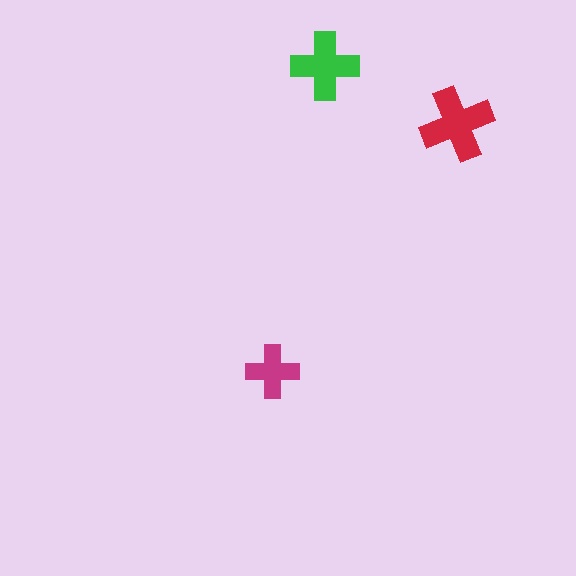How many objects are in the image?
There are 3 objects in the image.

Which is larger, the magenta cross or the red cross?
The red one.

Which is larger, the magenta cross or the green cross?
The green one.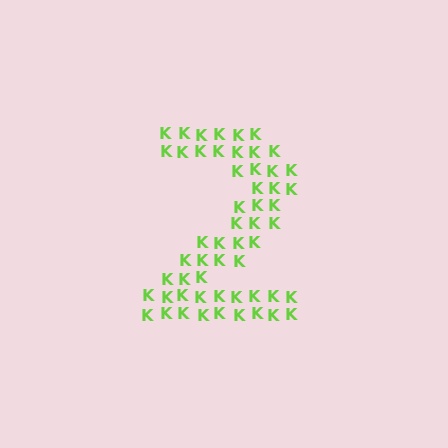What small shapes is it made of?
It is made of small letter K's.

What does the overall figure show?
The overall figure shows the digit 2.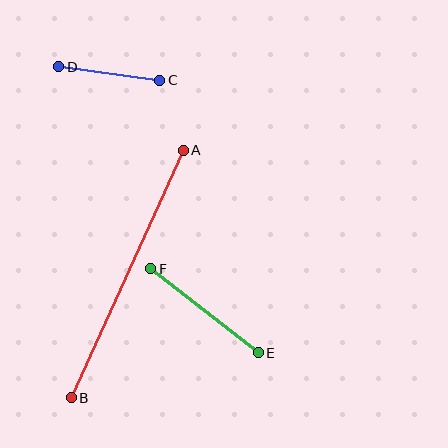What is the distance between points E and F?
The distance is approximately 136 pixels.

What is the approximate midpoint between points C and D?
The midpoint is at approximately (109, 74) pixels.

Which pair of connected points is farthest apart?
Points A and B are farthest apart.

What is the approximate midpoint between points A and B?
The midpoint is at approximately (127, 274) pixels.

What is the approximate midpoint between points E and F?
The midpoint is at approximately (204, 311) pixels.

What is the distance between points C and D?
The distance is approximately 102 pixels.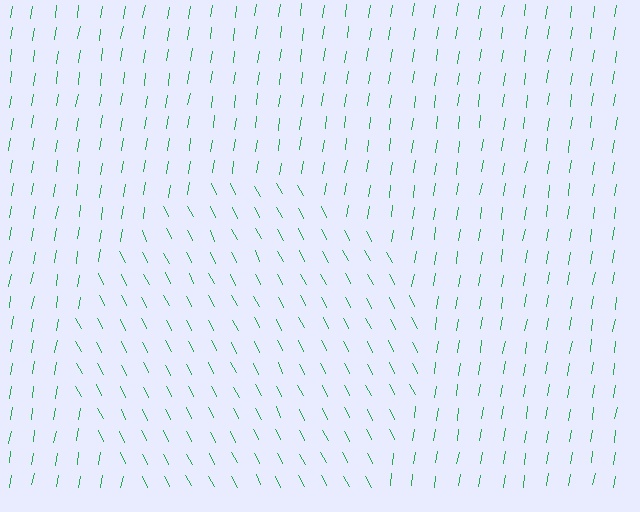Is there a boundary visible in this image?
Yes, there is a texture boundary formed by a change in line orientation.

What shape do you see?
I see a circle.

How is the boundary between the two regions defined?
The boundary is defined purely by a change in line orientation (approximately 35 degrees difference). All lines are the same color and thickness.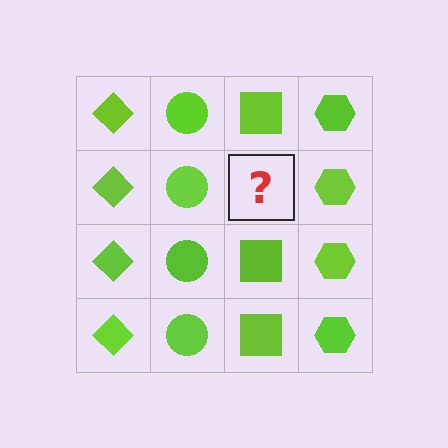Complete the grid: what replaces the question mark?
The question mark should be replaced with a lime square.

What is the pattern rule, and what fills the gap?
The rule is that each column has a consistent shape. The gap should be filled with a lime square.